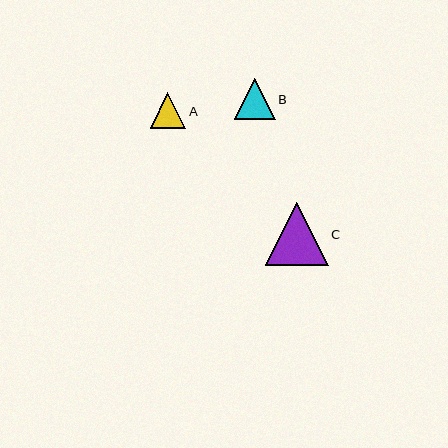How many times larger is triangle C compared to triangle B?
Triangle C is approximately 1.5 times the size of triangle B.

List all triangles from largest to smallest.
From largest to smallest: C, B, A.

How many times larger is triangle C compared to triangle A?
Triangle C is approximately 1.8 times the size of triangle A.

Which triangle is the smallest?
Triangle A is the smallest with a size of approximately 36 pixels.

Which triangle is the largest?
Triangle C is the largest with a size of approximately 63 pixels.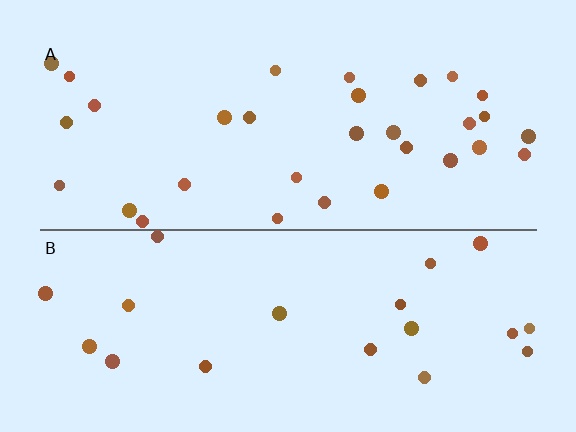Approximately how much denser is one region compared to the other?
Approximately 1.5× — region A over region B.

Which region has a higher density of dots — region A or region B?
A (the top).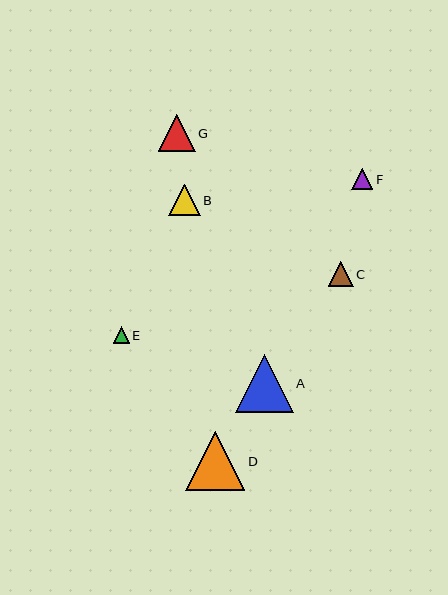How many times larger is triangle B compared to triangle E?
Triangle B is approximately 1.9 times the size of triangle E.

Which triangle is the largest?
Triangle D is the largest with a size of approximately 59 pixels.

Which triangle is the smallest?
Triangle E is the smallest with a size of approximately 16 pixels.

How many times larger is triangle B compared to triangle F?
Triangle B is approximately 1.5 times the size of triangle F.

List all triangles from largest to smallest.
From largest to smallest: D, A, G, B, C, F, E.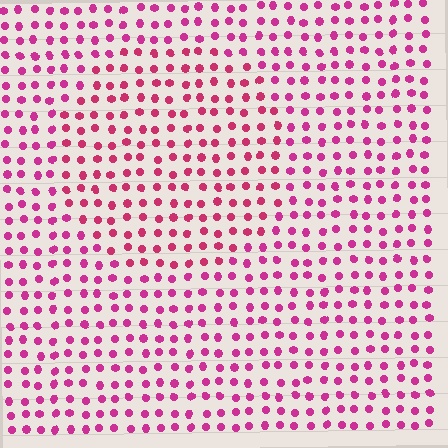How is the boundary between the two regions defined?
The boundary is defined purely by a slight shift in hue (about 16 degrees). Spacing, size, and orientation are identical on both sides.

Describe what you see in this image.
The image is filled with small magenta elements in a uniform arrangement. A circle-shaped region is visible where the elements are tinted to a slightly different hue, forming a subtle color boundary.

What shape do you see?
I see a circle.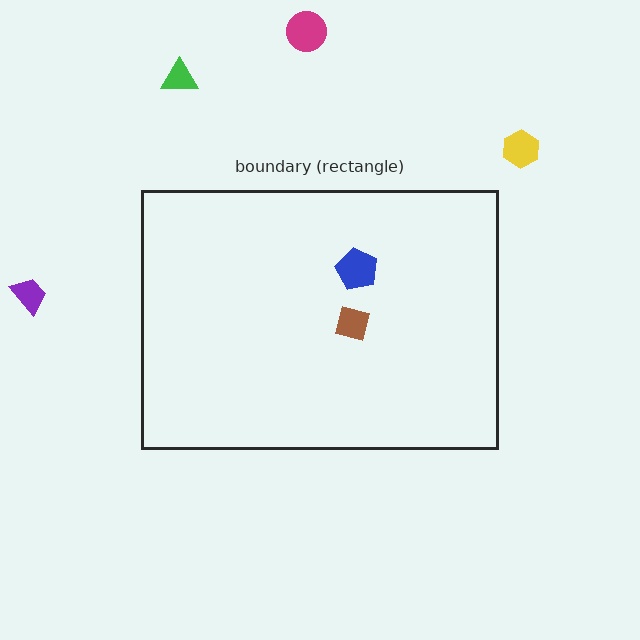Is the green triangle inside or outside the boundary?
Outside.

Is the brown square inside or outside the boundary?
Inside.